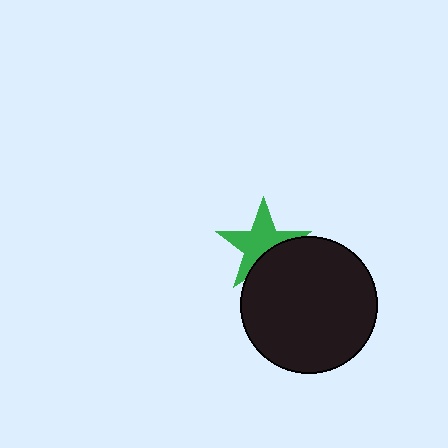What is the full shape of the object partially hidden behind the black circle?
The partially hidden object is a green star.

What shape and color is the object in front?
The object in front is a black circle.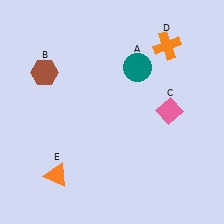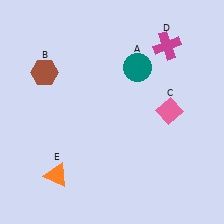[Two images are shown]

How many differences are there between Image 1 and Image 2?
There is 1 difference between the two images.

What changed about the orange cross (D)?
In Image 1, D is orange. In Image 2, it changed to magenta.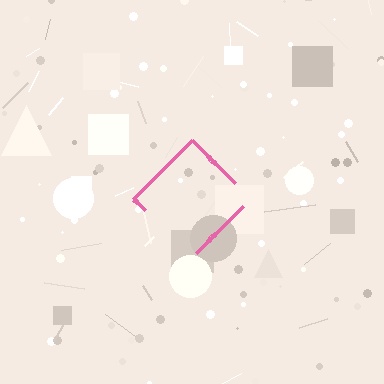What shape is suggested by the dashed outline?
The dashed outline suggests a diamond.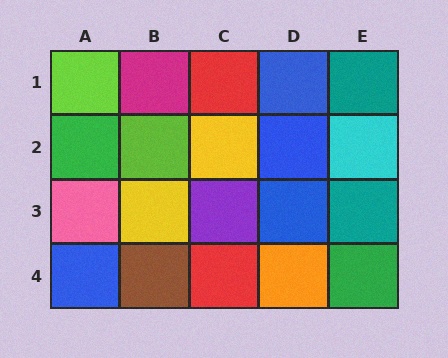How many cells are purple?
1 cell is purple.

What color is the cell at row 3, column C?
Purple.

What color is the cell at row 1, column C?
Red.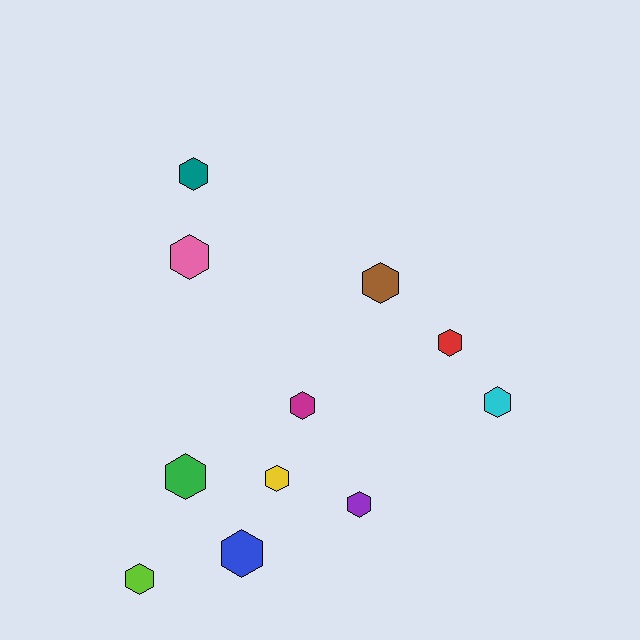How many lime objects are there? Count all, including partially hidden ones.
There is 1 lime object.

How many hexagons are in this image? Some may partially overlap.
There are 11 hexagons.